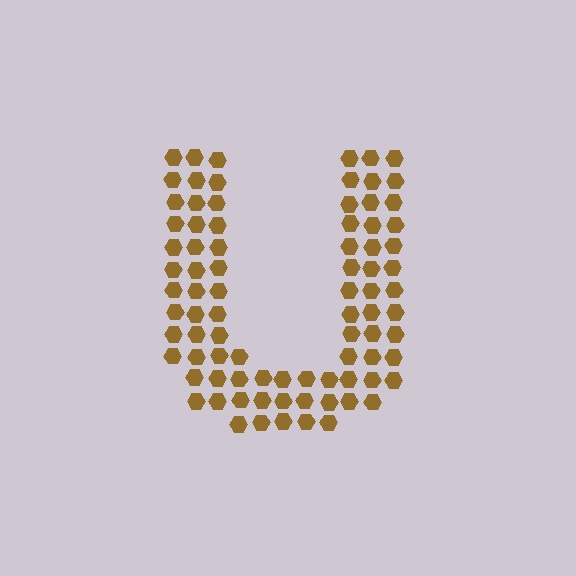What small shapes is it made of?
It is made of small hexagons.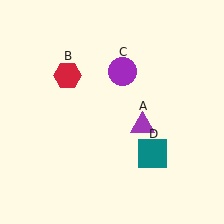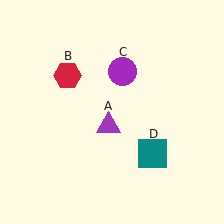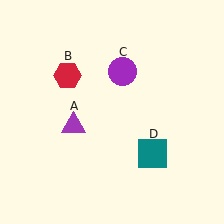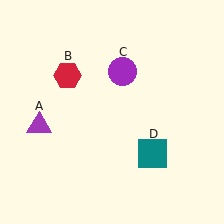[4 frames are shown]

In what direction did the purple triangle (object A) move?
The purple triangle (object A) moved left.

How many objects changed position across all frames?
1 object changed position: purple triangle (object A).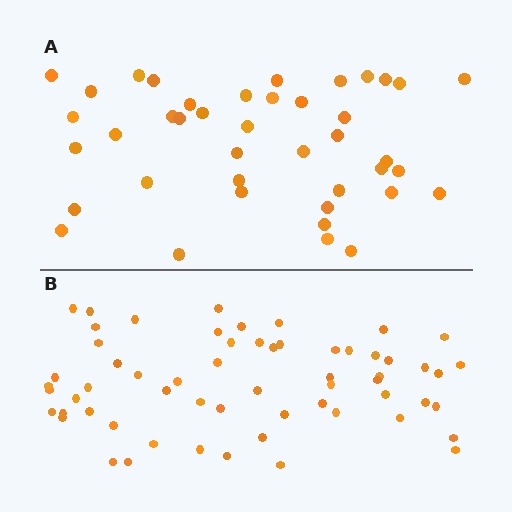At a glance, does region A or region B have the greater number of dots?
Region B (the bottom region) has more dots.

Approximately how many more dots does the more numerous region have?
Region B has approximately 20 more dots than region A.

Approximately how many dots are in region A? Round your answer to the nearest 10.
About 40 dots. (The exact count is 41, which rounds to 40.)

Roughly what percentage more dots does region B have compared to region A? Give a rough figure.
About 45% more.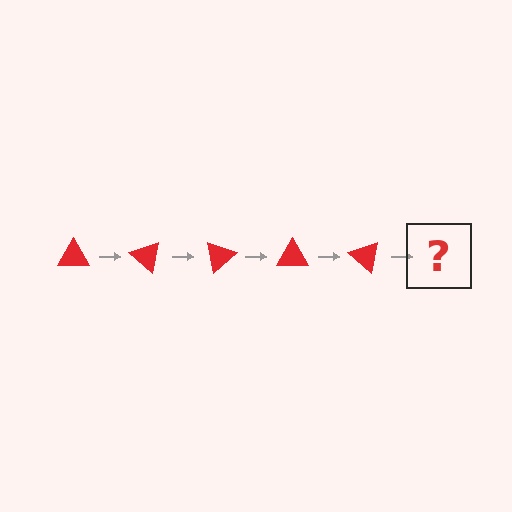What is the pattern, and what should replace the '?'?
The pattern is that the triangle rotates 40 degrees each step. The '?' should be a red triangle rotated 200 degrees.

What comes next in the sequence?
The next element should be a red triangle rotated 200 degrees.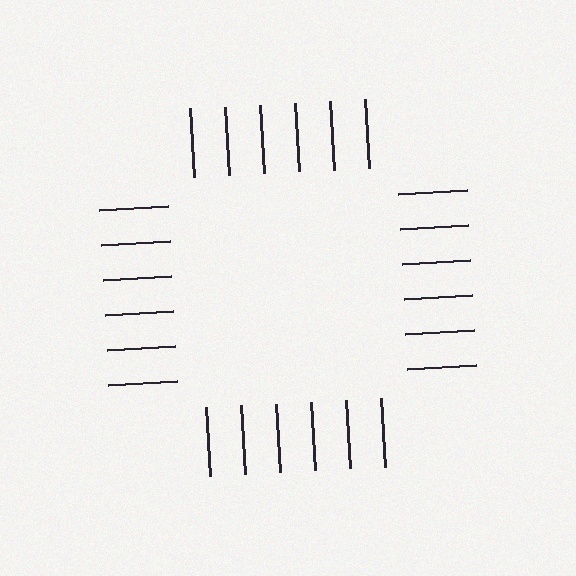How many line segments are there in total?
24 — 6 along each of the 4 edges.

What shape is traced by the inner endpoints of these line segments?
An illusory square — the line segments terminate on its edges but no continuous stroke is drawn.